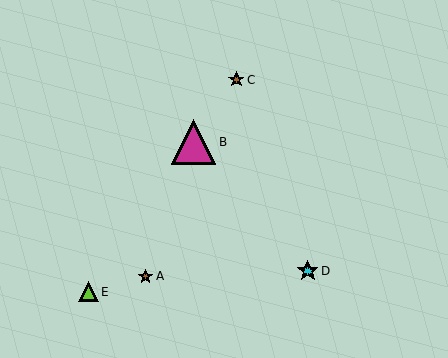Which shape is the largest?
The magenta triangle (labeled B) is the largest.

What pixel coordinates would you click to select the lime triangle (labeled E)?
Click at (89, 292) to select the lime triangle E.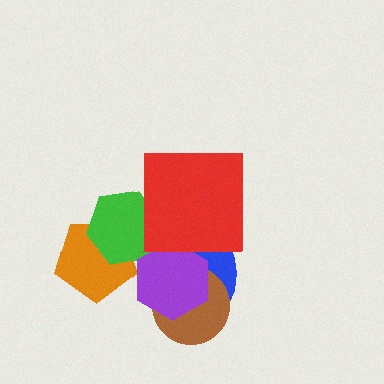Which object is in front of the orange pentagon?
The green hexagon is in front of the orange pentagon.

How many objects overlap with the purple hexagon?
4 objects overlap with the purple hexagon.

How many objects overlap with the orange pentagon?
1 object overlaps with the orange pentagon.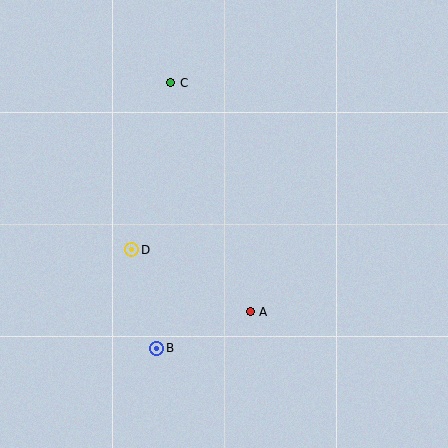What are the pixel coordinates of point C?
Point C is at (171, 83).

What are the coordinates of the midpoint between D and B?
The midpoint between D and B is at (144, 299).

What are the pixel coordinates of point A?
Point A is at (250, 312).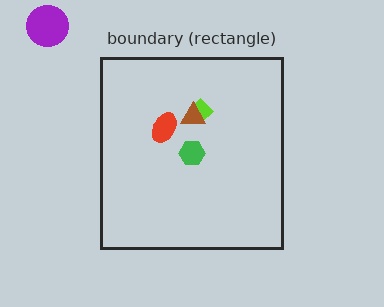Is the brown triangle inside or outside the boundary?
Inside.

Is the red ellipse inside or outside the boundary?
Inside.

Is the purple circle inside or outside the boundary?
Outside.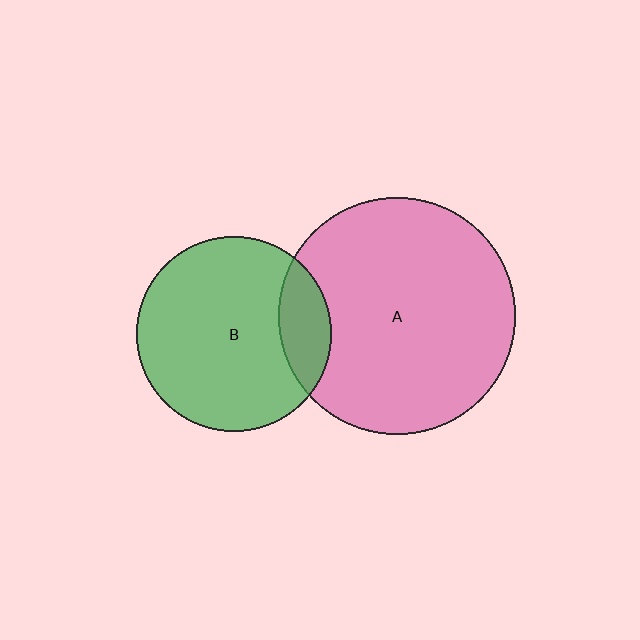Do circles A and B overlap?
Yes.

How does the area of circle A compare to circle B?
Approximately 1.5 times.